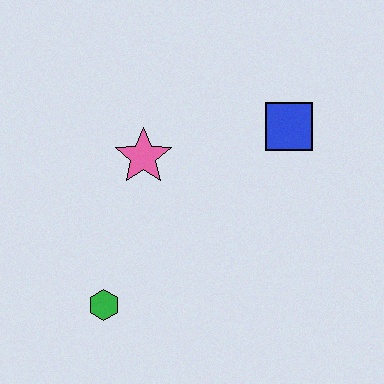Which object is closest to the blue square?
The pink star is closest to the blue square.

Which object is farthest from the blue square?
The green hexagon is farthest from the blue square.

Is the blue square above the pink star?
Yes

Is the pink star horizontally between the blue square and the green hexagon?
Yes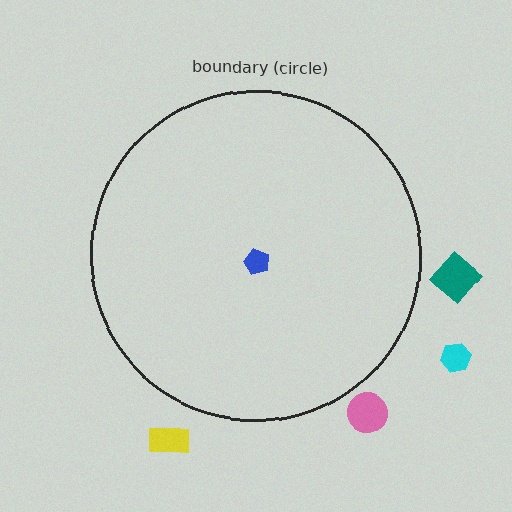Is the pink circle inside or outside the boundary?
Outside.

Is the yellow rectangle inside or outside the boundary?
Outside.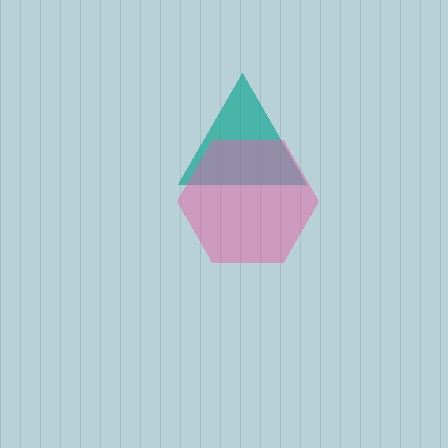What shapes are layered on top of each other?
The layered shapes are: a teal triangle, a pink hexagon.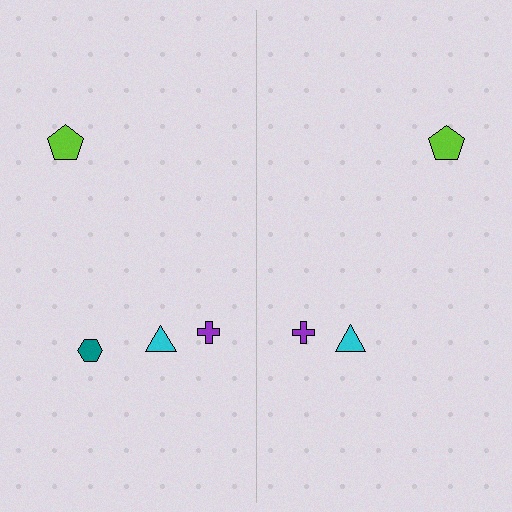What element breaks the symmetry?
A teal hexagon is missing from the right side.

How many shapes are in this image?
There are 7 shapes in this image.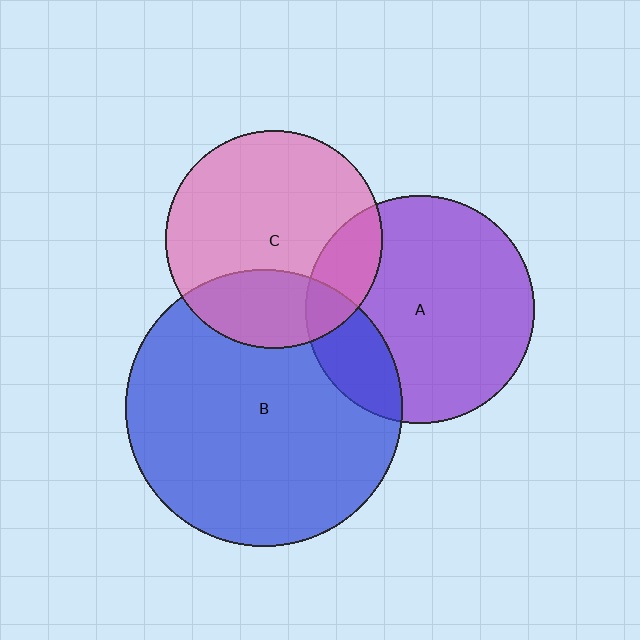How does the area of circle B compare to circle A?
Approximately 1.5 times.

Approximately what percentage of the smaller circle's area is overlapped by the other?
Approximately 25%.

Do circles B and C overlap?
Yes.